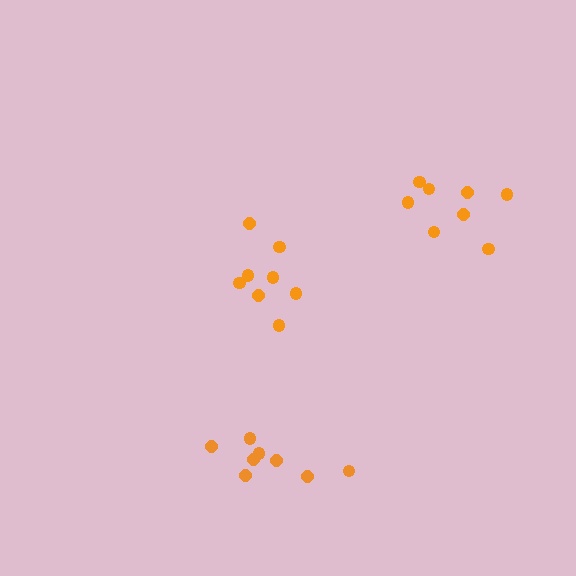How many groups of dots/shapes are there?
There are 3 groups.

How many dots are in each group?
Group 1: 8 dots, Group 2: 8 dots, Group 3: 8 dots (24 total).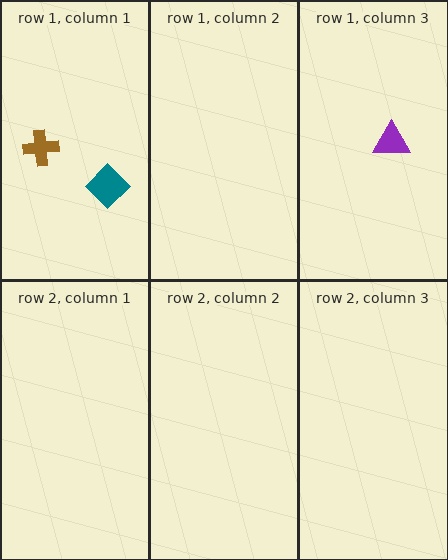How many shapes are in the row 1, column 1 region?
2.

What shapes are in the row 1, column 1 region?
The brown cross, the teal diamond.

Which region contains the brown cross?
The row 1, column 1 region.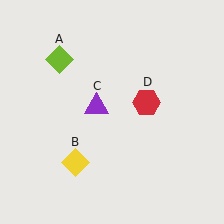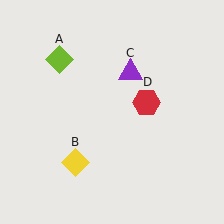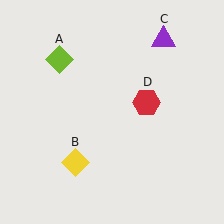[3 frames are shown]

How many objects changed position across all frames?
1 object changed position: purple triangle (object C).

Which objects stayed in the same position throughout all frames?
Lime diamond (object A) and yellow diamond (object B) and red hexagon (object D) remained stationary.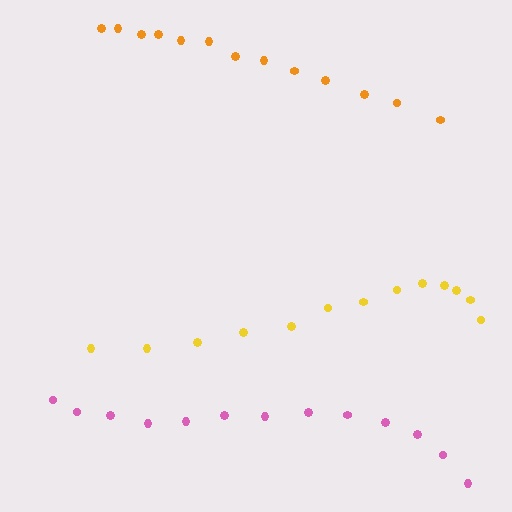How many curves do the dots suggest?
There are 3 distinct paths.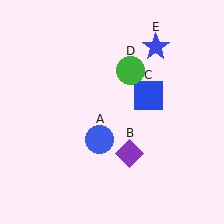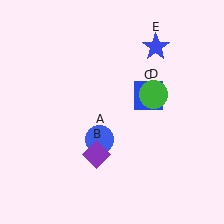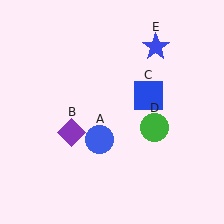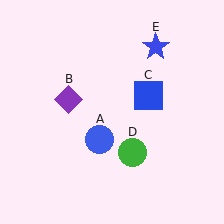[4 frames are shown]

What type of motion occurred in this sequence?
The purple diamond (object B), green circle (object D) rotated clockwise around the center of the scene.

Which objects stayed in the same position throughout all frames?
Blue circle (object A) and blue square (object C) and blue star (object E) remained stationary.